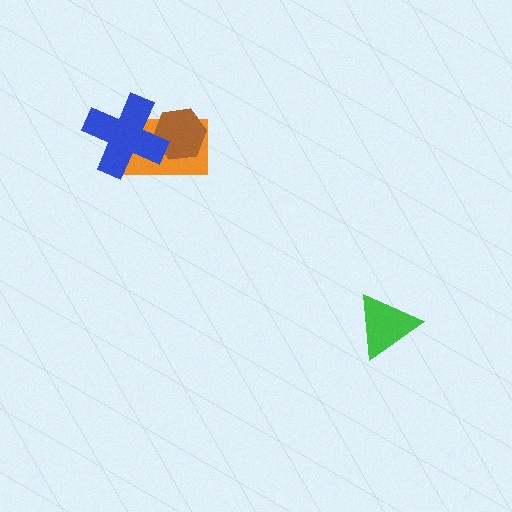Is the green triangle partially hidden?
No, no other shape covers it.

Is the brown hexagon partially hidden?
Yes, it is partially covered by another shape.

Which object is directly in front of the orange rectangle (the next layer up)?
The brown hexagon is directly in front of the orange rectangle.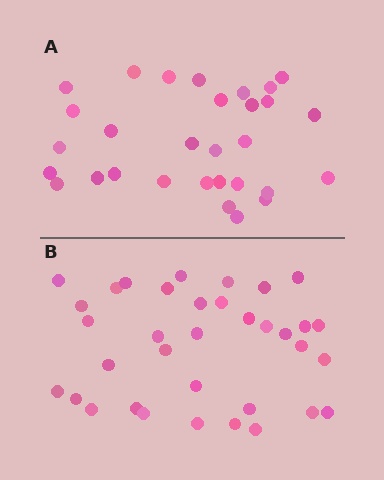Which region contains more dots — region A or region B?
Region B (the bottom region) has more dots.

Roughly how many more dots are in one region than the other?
Region B has about 5 more dots than region A.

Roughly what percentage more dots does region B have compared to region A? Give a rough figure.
About 15% more.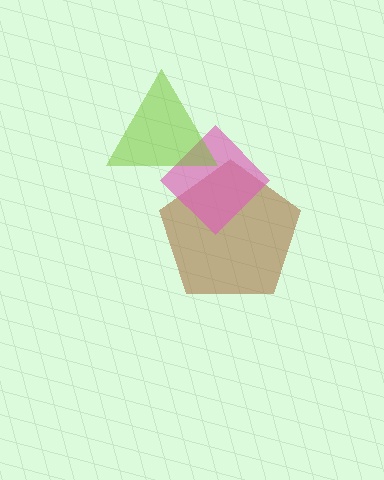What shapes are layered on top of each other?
The layered shapes are: a brown pentagon, a pink diamond, a lime triangle.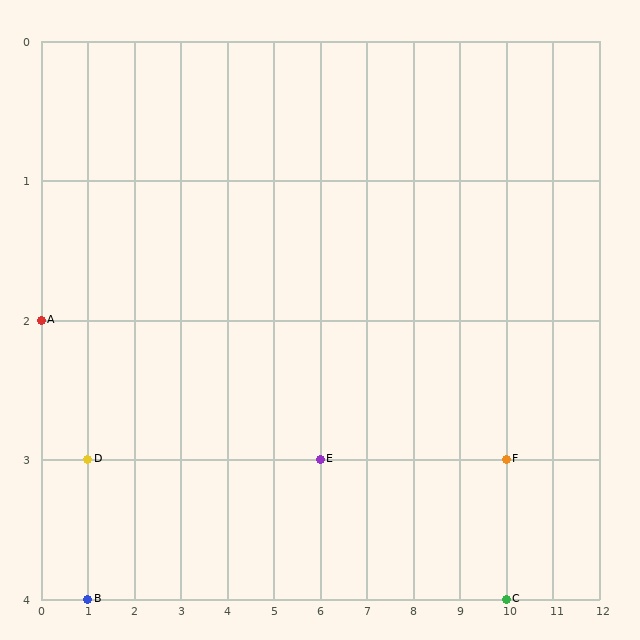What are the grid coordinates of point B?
Point B is at grid coordinates (1, 4).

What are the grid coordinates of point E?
Point E is at grid coordinates (6, 3).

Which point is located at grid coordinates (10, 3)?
Point F is at (10, 3).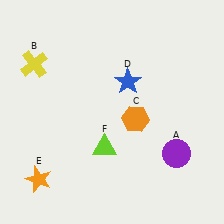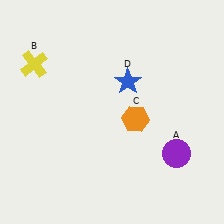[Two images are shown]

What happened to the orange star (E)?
The orange star (E) was removed in Image 2. It was in the bottom-left area of Image 1.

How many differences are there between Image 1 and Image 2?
There are 2 differences between the two images.